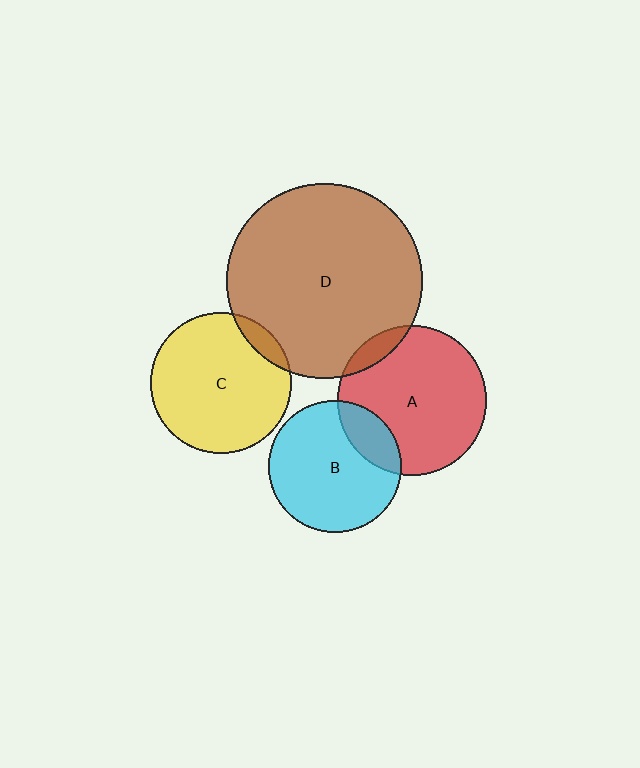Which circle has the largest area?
Circle D (brown).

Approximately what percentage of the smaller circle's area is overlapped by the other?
Approximately 10%.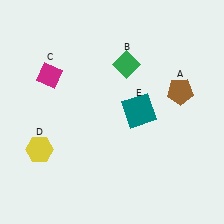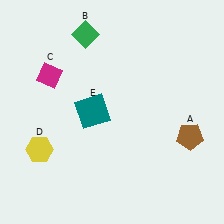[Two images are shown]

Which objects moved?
The objects that moved are: the brown pentagon (A), the green diamond (B), the teal square (E).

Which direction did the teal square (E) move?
The teal square (E) moved left.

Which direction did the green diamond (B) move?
The green diamond (B) moved left.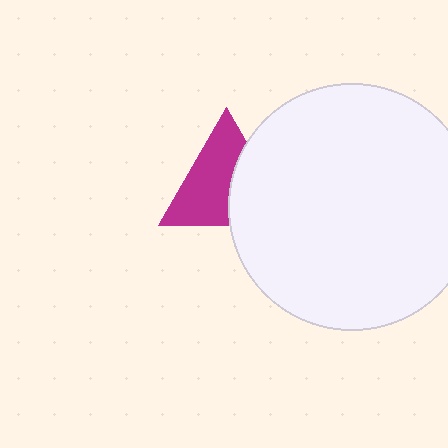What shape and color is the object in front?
The object in front is a white circle.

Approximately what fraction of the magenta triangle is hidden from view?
Roughly 39% of the magenta triangle is hidden behind the white circle.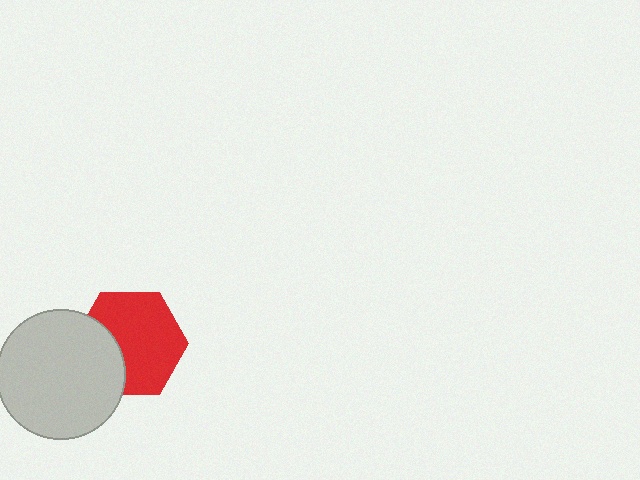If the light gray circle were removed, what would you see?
You would see the complete red hexagon.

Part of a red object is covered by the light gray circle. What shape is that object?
It is a hexagon.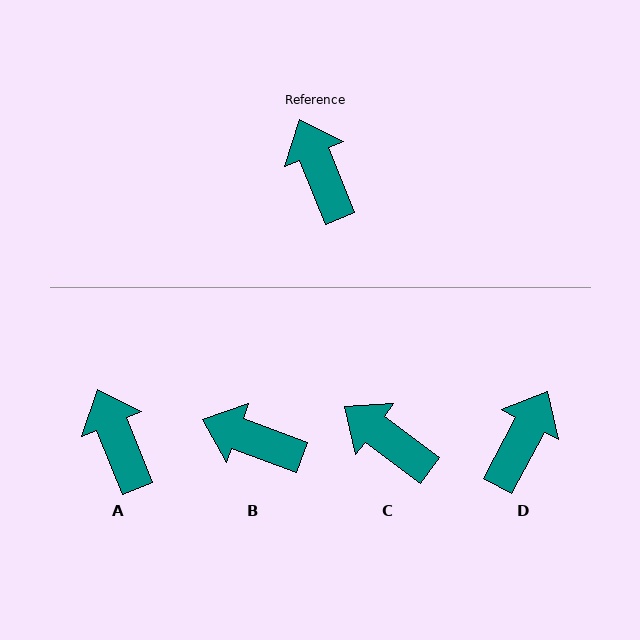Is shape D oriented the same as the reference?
No, it is off by about 50 degrees.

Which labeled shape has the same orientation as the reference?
A.